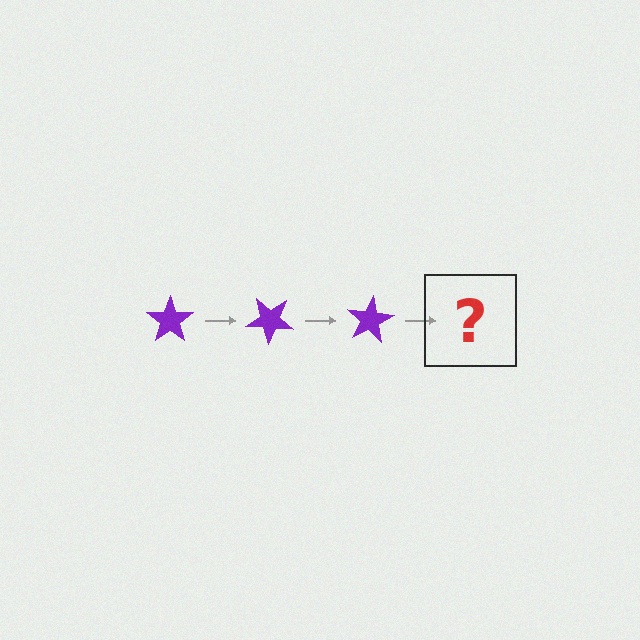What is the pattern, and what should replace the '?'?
The pattern is that the star rotates 40 degrees each step. The '?' should be a purple star rotated 120 degrees.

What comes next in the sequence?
The next element should be a purple star rotated 120 degrees.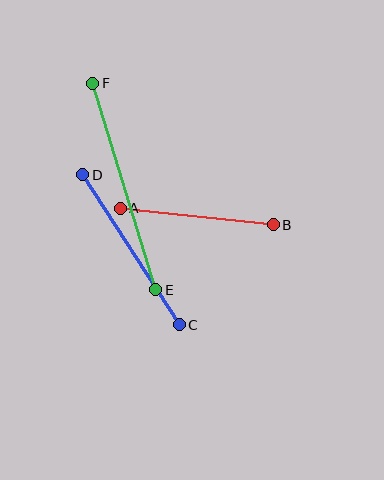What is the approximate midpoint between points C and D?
The midpoint is at approximately (131, 250) pixels.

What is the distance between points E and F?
The distance is approximately 216 pixels.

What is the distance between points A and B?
The distance is approximately 154 pixels.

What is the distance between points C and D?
The distance is approximately 178 pixels.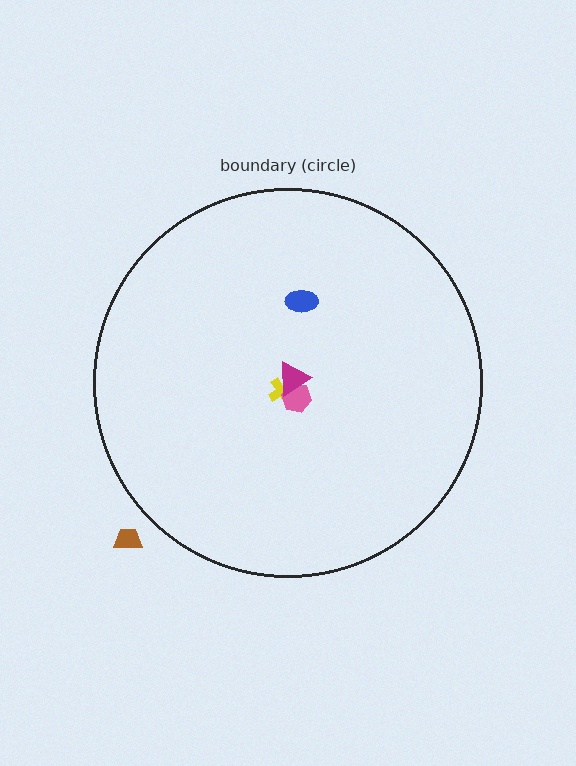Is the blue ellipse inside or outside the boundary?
Inside.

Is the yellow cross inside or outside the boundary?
Inside.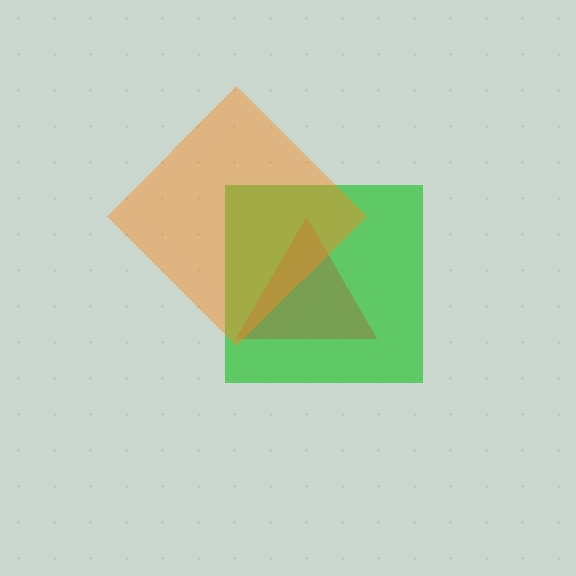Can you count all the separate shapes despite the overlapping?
Yes, there are 3 separate shapes.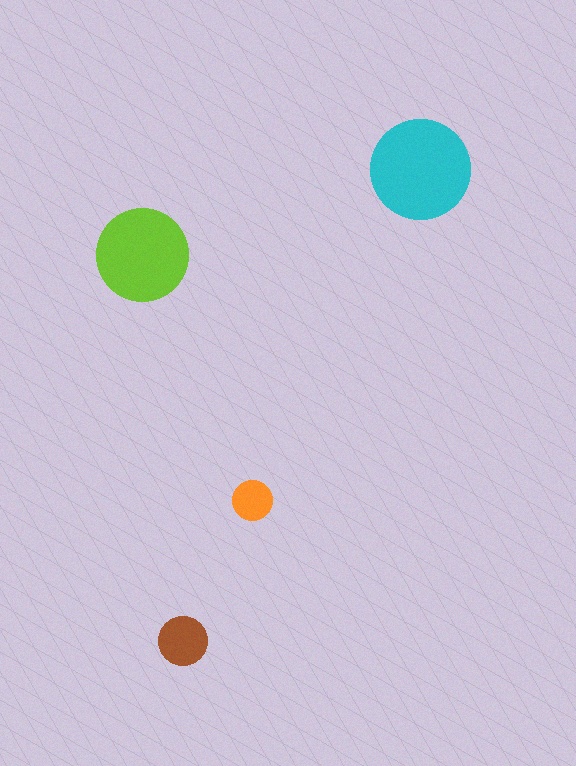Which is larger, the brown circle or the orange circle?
The brown one.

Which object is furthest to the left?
The lime circle is leftmost.